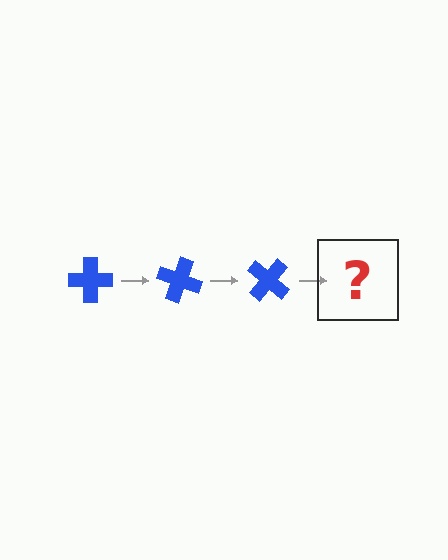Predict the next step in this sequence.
The next step is a blue cross rotated 60 degrees.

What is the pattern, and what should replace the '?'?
The pattern is that the cross rotates 20 degrees each step. The '?' should be a blue cross rotated 60 degrees.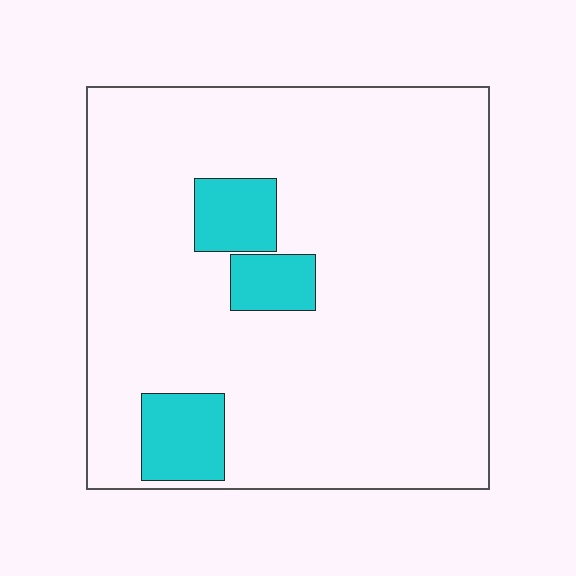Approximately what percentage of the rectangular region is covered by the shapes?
Approximately 10%.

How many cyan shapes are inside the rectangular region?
3.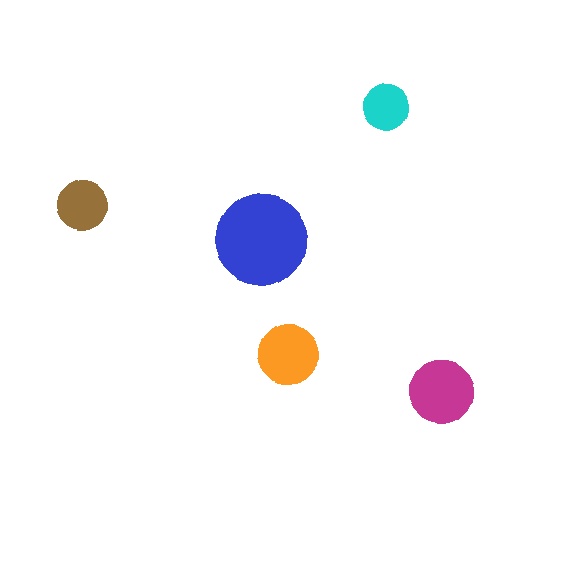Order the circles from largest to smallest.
the blue one, the magenta one, the orange one, the brown one, the cyan one.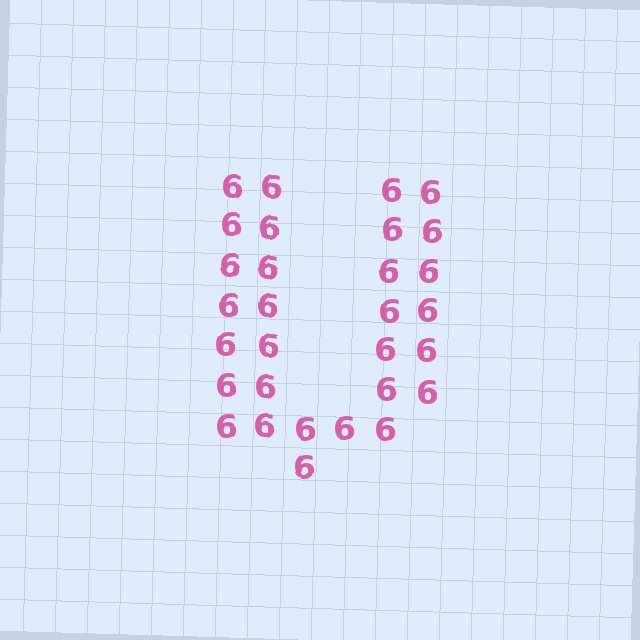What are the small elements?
The small elements are digit 6's.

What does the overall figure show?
The overall figure shows the letter U.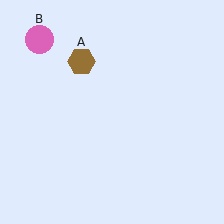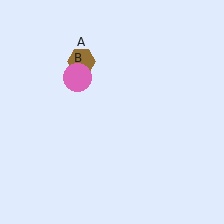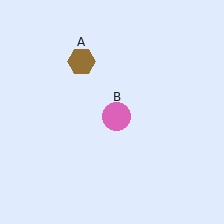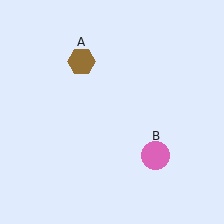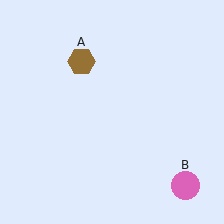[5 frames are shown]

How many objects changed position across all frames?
1 object changed position: pink circle (object B).